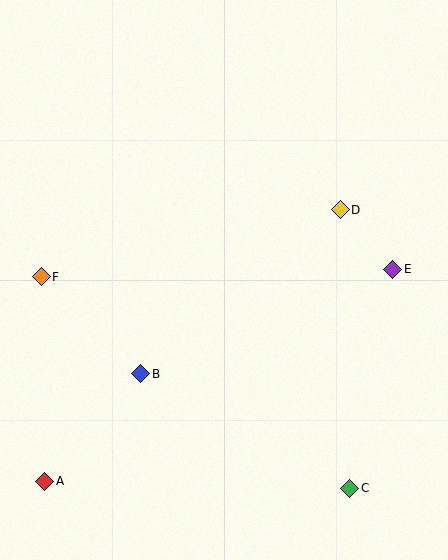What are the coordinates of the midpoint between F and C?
The midpoint between F and C is at (195, 382).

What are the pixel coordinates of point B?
Point B is at (141, 374).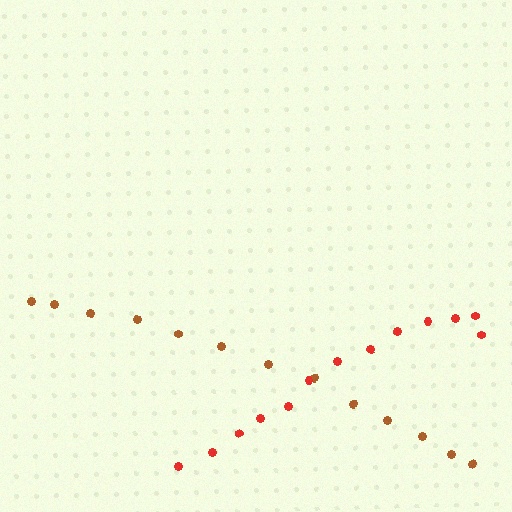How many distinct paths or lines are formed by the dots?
There are 2 distinct paths.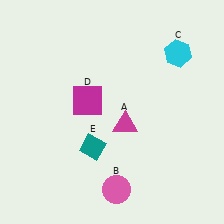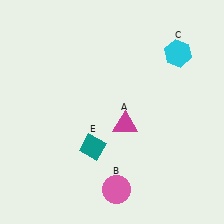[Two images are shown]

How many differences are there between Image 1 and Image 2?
There is 1 difference between the two images.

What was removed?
The magenta square (D) was removed in Image 2.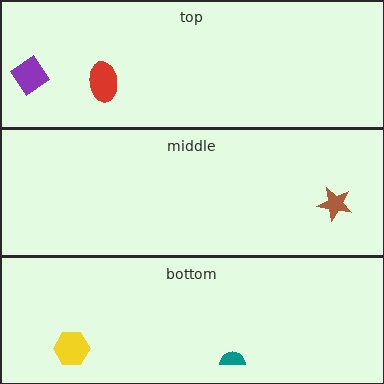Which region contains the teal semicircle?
The bottom region.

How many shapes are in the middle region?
1.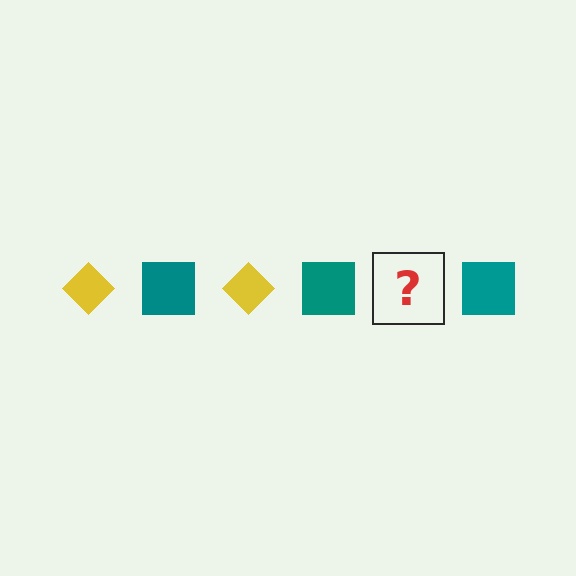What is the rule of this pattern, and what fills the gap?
The rule is that the pattern alternates between yellow diamond and teal square. The gap should be filled with a yellow diamond.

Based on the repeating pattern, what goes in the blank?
The blank should be a yellow diamond.